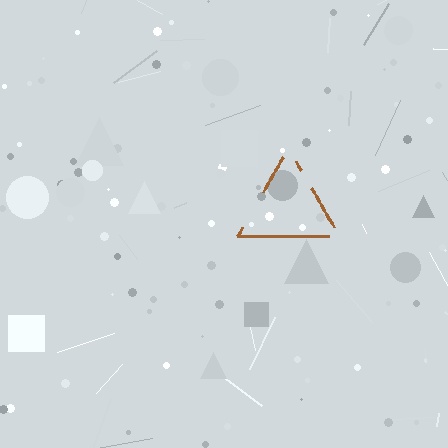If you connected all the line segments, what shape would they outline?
They would outline a triangle.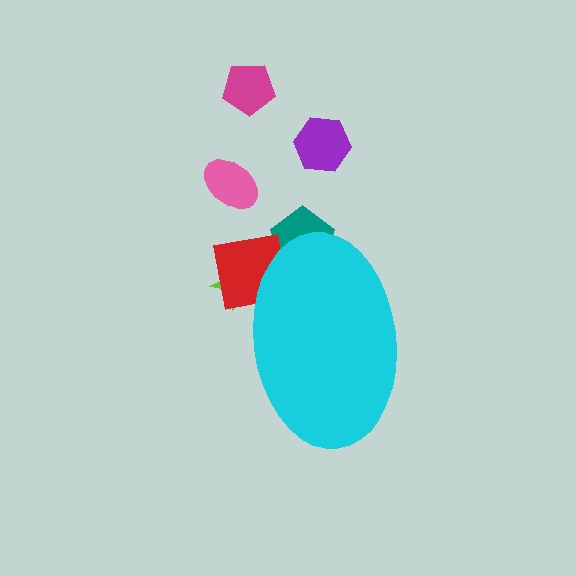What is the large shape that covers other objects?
A cyan ellipse.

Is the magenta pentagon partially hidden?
No, the magenta pentagon is fully visible.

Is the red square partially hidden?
Yes, the red square is partially hidden behind the cyan ellipse.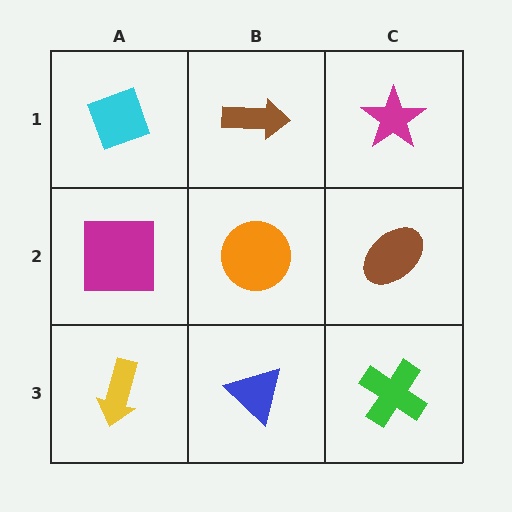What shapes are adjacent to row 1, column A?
A magenta square (row 2, column A), a brown arrow (row 1, column B).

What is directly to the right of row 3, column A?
A blue triangle.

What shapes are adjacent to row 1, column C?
A brown ellipse (row 2, column C), a brown arrow (row 1, column B).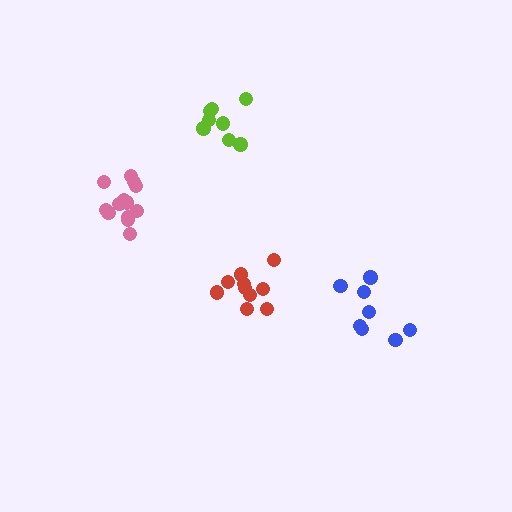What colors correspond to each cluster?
The clusters are colored: red, blue, pink, lime.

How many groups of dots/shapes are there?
There are 4 groups.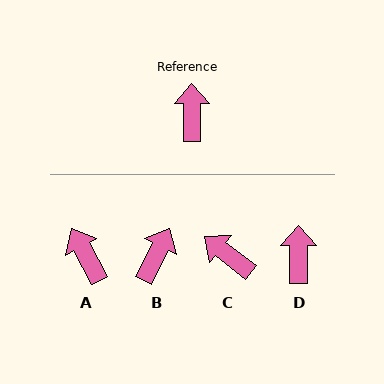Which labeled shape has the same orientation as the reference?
D.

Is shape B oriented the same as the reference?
No, it is off by about 26 degrees.